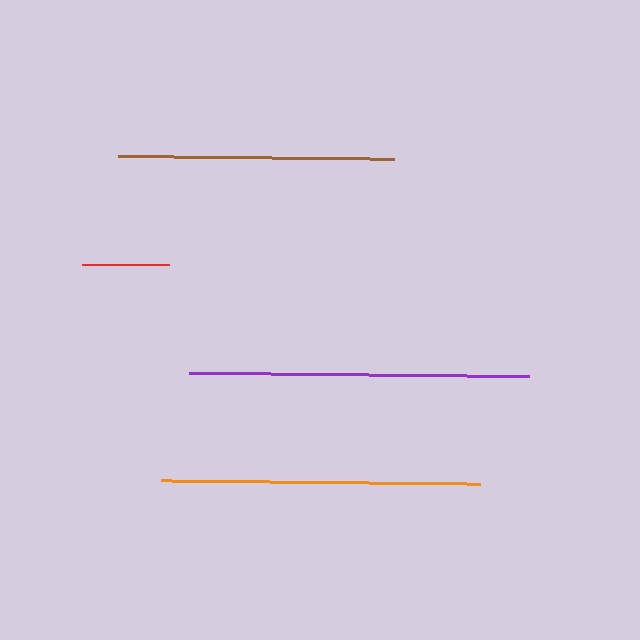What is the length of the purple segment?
The purple segment is approximately 341 pixels long.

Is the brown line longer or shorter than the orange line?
The orange line is longer than the brown line.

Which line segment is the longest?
The purple line is the longest at approximately 341 pixels.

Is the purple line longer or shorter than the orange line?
The purple line is longer than the orange line.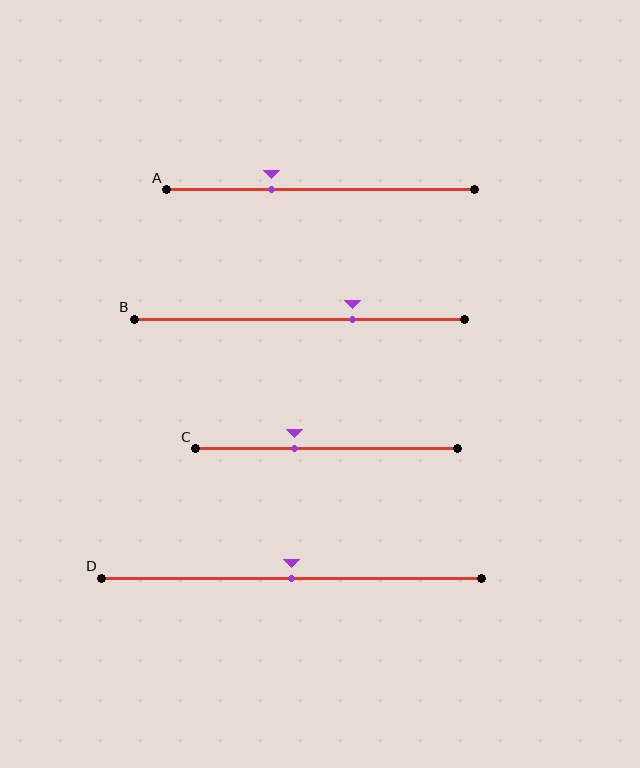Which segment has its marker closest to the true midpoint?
Segment D has its marker closest to the true midpoint.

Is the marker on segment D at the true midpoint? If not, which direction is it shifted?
Yes, the marker on segment D is at the true midpoint.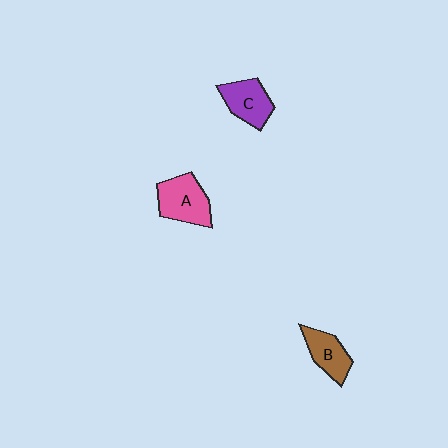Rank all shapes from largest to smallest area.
From largest to smallest: A (pink), C (purple), B (brown).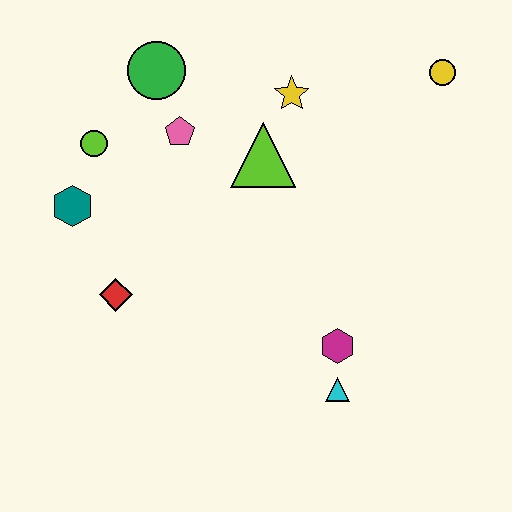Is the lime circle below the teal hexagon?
No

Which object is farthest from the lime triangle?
The cyan triangle is farthest from the lime triangle.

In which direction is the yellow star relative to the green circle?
The yellow star is to the right of the green circle.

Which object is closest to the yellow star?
The lime triangle is closest to the yellow star.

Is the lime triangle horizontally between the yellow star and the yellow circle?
No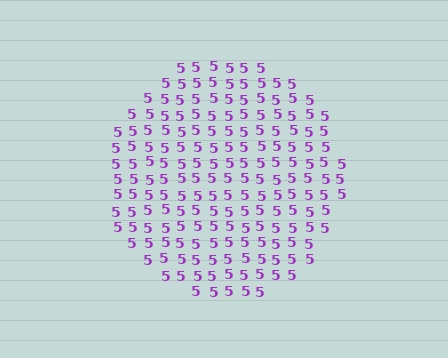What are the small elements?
The small elements are digit 5's.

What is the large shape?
The large shape is a circle.